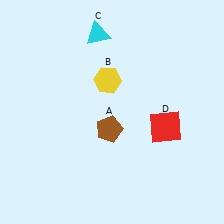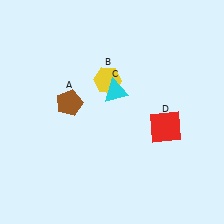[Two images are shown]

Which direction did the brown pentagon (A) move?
The brown pentagon (A) moved left.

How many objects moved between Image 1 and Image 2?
2 objects moved between the two images.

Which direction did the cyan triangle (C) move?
The cyan triangle (C) moved down.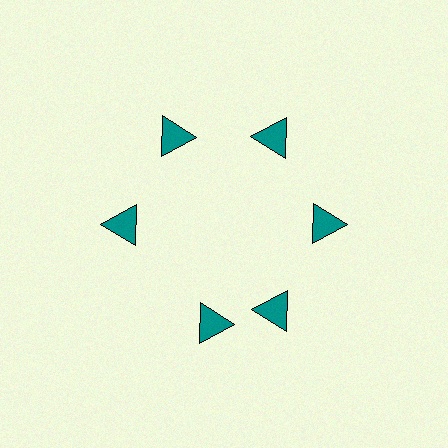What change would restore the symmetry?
The symmetry would be restored by rotating it back into even spacing with its neighbors so that all 6 triangles sit at equal angles and equal distance from the center.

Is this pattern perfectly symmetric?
No. The 6 teal triangles are arranged in a ring, but one element near the 7 o'clock position is rotated out of alignment along the ring, breaking the 6-fold rotational symmetry.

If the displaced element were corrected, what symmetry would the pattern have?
It would have 6-fold rotational symmetry — the pattern would map onto itself every 60 degrees.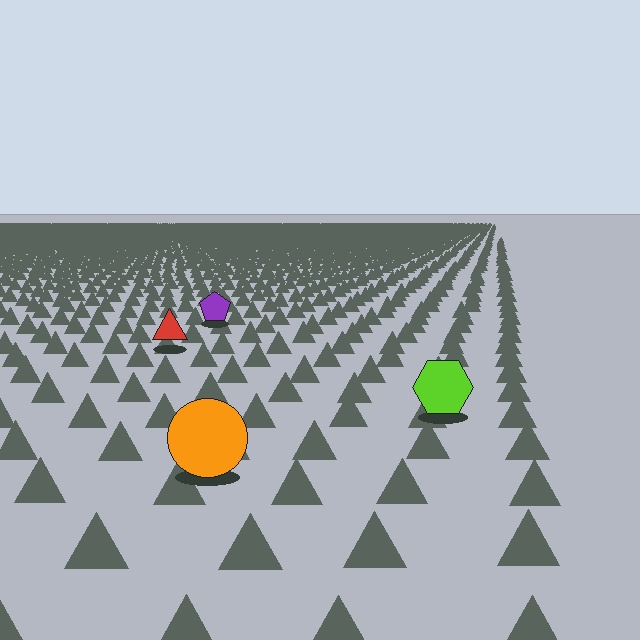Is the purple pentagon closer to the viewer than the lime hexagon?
No. The lime hexagon is closer — you can tell from the texture gradient: the ground texture is coarser near it.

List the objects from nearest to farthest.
From nearest to farthest: the orange circle, the lime hexagon, the red triangle, the purple pentagon.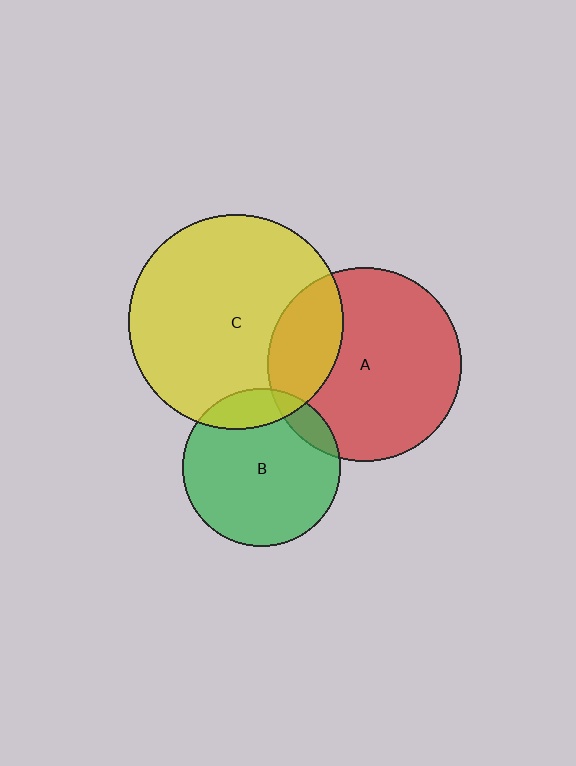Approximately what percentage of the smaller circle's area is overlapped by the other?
Approximately 10%.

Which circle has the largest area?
Circle C (yellow).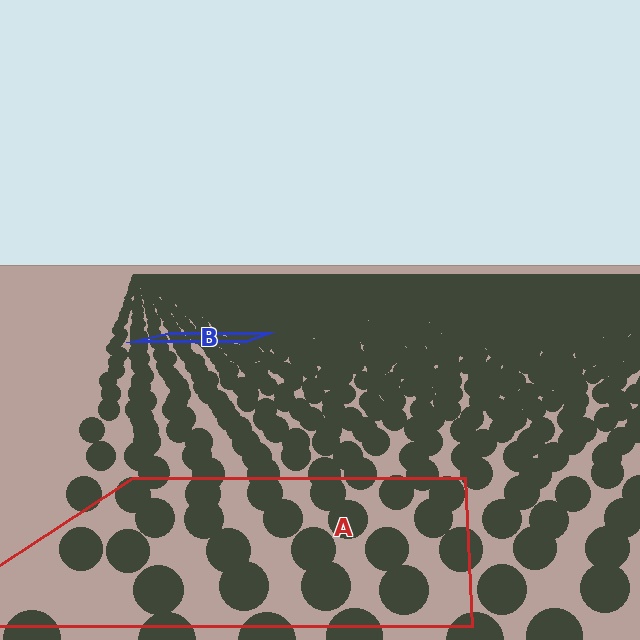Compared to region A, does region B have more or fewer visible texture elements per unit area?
Region B has more texture elements per unit area — they are packed more densely because it is farther away.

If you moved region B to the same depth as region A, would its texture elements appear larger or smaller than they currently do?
They would appear larger. At a closer depth, the same texture elements are projected at a bigger on-screen size.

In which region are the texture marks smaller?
The texture marks are smaller in region B, because it is farther away.